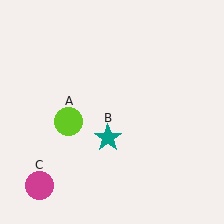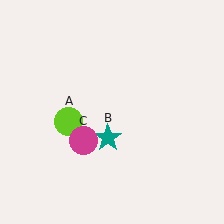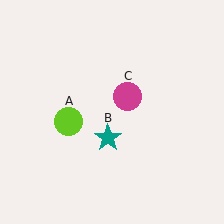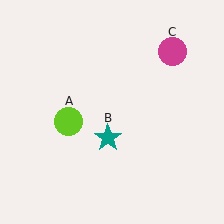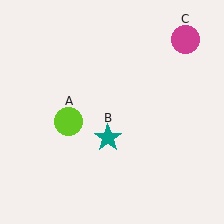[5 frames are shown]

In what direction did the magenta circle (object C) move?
The magenta circle (object C) moved up and to the right.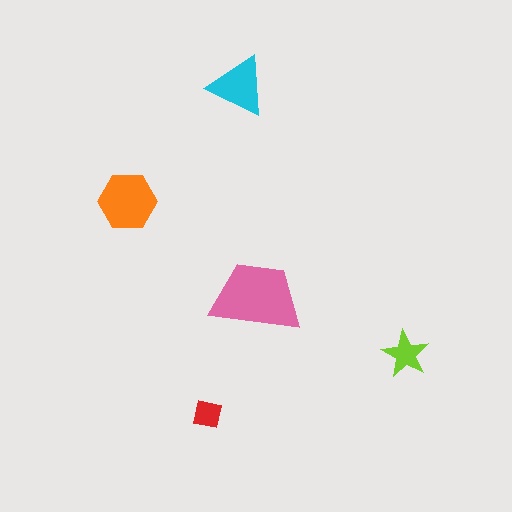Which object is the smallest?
The red square.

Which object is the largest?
The pink trapezoid.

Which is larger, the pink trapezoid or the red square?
The pink trapezoid.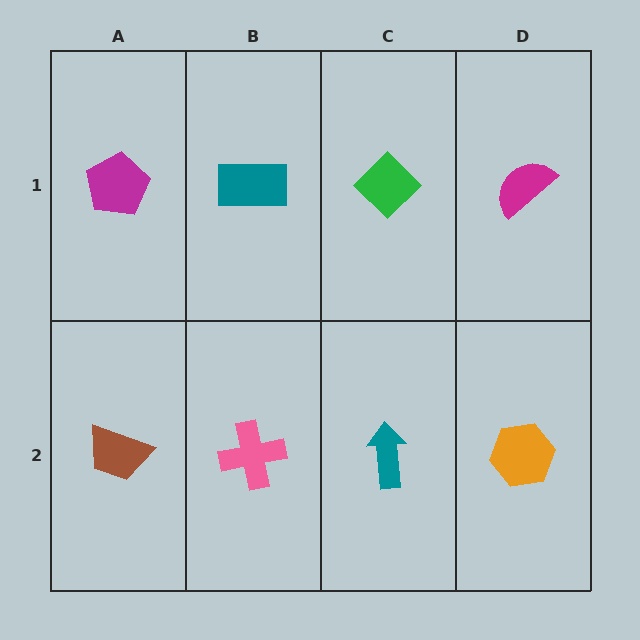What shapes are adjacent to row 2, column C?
A green diamond (row 1, column C), a pink cross (row 2, column B), an orange hexagon (row 2, column D).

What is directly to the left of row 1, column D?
A green diamond.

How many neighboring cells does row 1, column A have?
2.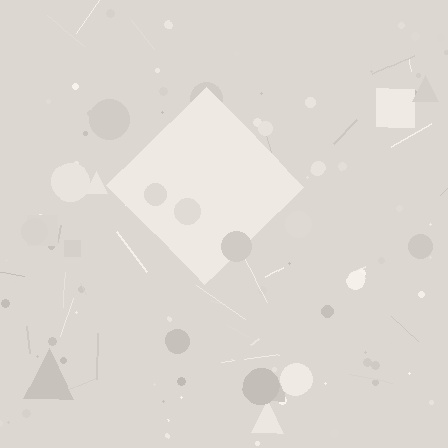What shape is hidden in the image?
A diamond is hidden in the image.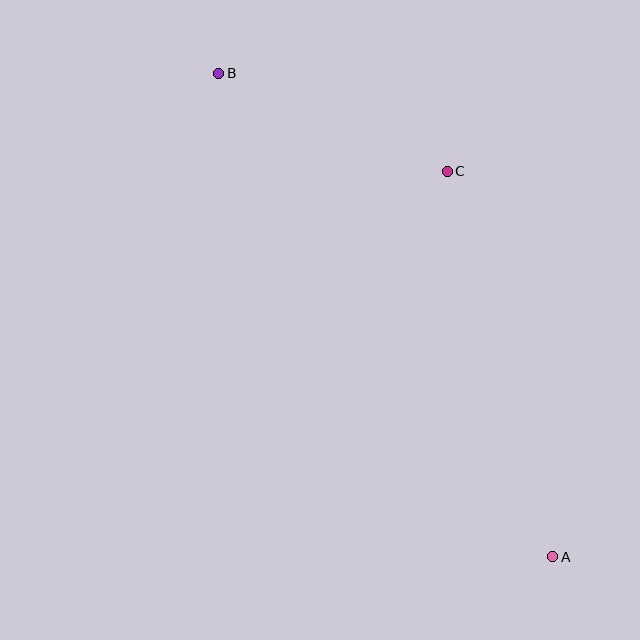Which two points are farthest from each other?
Points A and B are farthest from each other.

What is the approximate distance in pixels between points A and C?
The distance between A and C is approximately 400 pixels.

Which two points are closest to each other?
Points B and C are closest to each other.